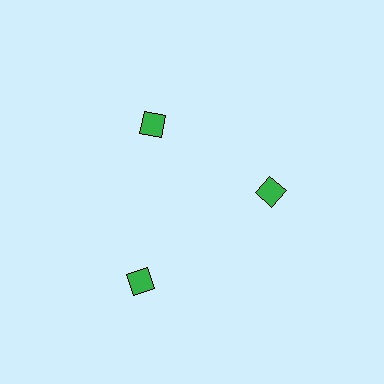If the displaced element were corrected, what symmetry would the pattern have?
It would have 3-fold rotational symmetry — the pattern would map onto itself every 120 degrees.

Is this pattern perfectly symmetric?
No. The 3 green diamonds are arranged in a ring, but one element near the 7 o'clock position is pushed outward from the center, breaking the 3-fold rotational symmetry.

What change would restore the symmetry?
The symmetry would be restored by moving it inward, back onto the ring so that all 3 diamonds sit at equal angles and equal distance from the center.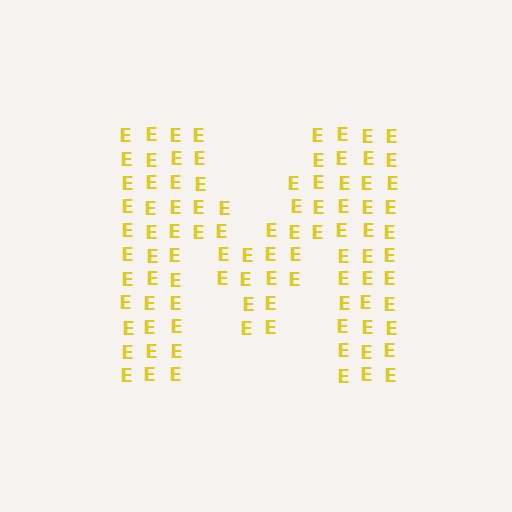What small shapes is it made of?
It is made of small letter E's.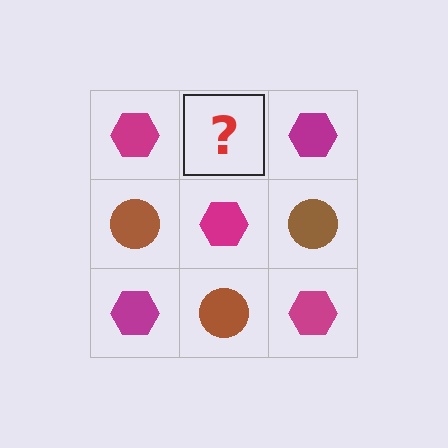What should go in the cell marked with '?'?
The missing cell should contain a brown circle.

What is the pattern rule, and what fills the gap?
The rule is that it alternates magenta hexagon and brown circle in a checkerboard pattern. The gap should be filled with a brown circle.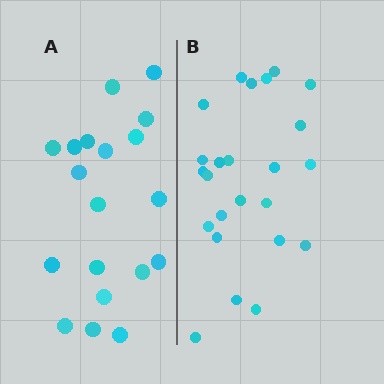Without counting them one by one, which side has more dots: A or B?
Region B (the right region) has more dots.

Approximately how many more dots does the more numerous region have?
Region B has about 5 more dots than region A.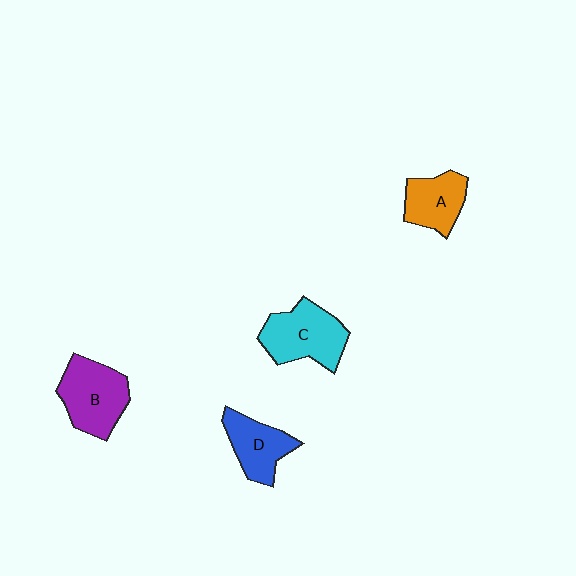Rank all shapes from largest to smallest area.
From largest to smallest: C (cyan), B (purple), D (blue), A (orange).